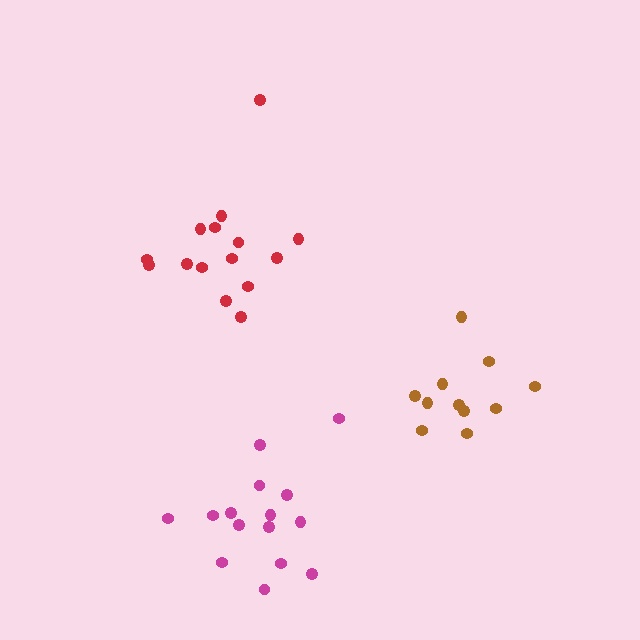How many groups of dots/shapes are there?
There are 3 groups.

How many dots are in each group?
Group 1: 15 dots, Group 2: 15 dots, Group 3: 11 dots (41 total).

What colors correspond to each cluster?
The clusters are colored: magenta, red, brown.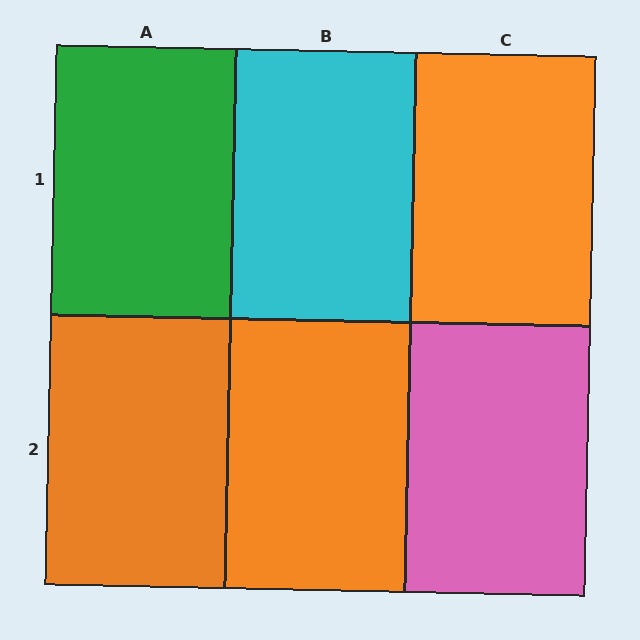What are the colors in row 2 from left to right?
Orange, orange, pink.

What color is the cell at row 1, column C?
Orange.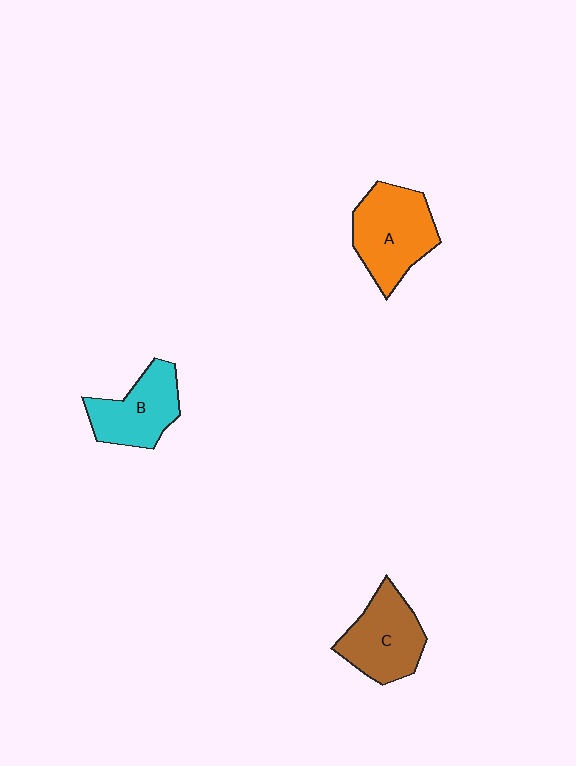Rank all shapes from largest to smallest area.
From largest to smallest: A (orange), C (brown), B (cyan).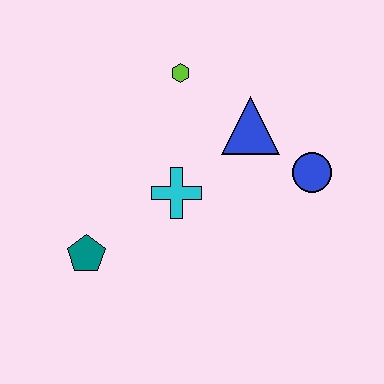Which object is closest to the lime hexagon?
The blue triangle is closest to the lime hexagon.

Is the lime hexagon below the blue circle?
No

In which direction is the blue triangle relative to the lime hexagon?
The blue triangle is to the right of the lime hexagon.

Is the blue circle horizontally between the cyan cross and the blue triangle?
No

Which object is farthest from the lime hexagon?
The teal pentagon is farthest from the lime hexagon.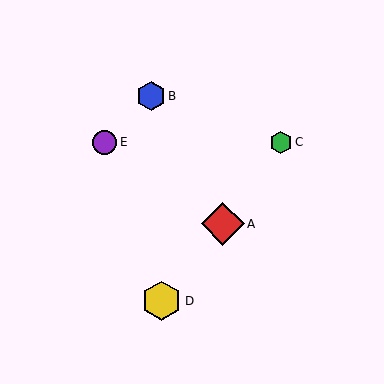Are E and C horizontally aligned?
Yes, both are at y≈142.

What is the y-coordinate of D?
Object D is at y≈301.